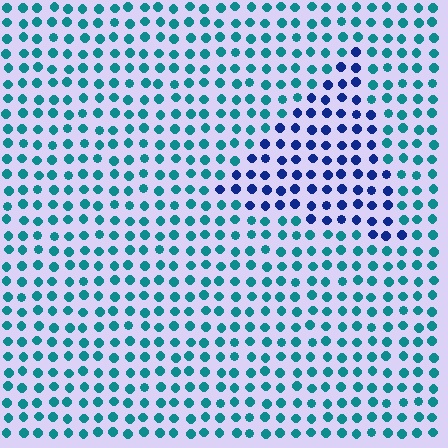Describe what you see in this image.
The image is filled with small teal elements in a uniform arrangement. A triangle-shaped region is visible where the elements are tinted to a slightly different hue, forming a subtle color boundary.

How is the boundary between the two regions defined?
The boundary is defined purely by a slight shift in hue (about 47 degrees). Spacing, size, and orientation are identical on both sides.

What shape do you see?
I see a triangle.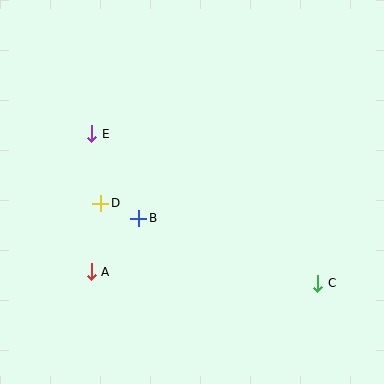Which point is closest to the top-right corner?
Point C is closest to the top-right corner.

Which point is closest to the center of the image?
Point B at (139, 218) is closest to the center.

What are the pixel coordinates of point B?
Point B is at (139, 218).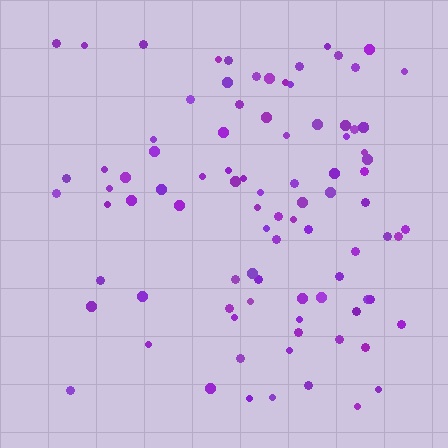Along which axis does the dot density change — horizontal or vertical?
Horizontal.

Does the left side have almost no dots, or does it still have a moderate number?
Still a moderate number, just noticeably fewer than the right.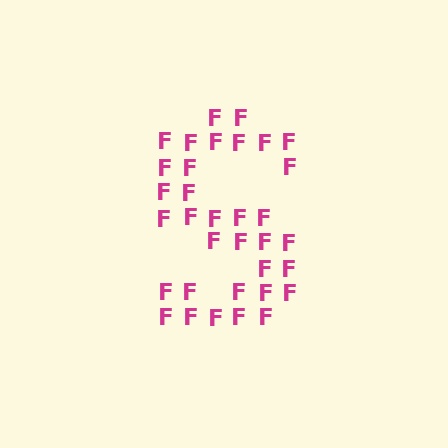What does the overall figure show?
The overall figure shows the letter S.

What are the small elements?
The small elements are letter F's.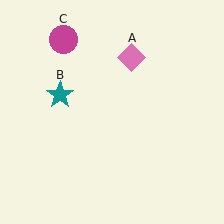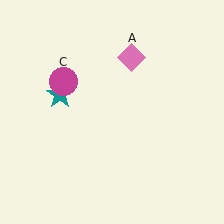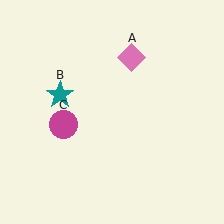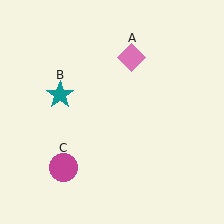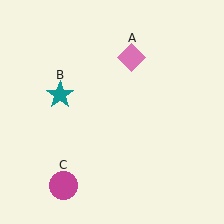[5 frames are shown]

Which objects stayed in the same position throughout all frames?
Pink diamond (object A) and teal star (object B) remained stationary.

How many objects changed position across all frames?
1 object changed position: magenta circle (object C).